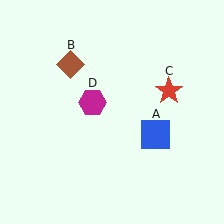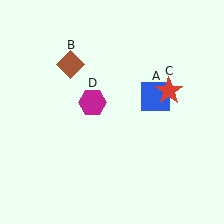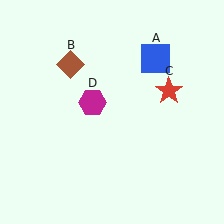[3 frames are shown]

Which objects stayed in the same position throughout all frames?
Brown diamond (object B) and red star (object C) and magenta hexagon (object D) remained stationary.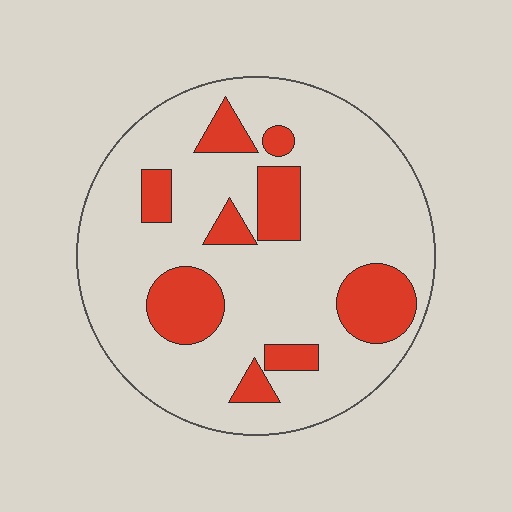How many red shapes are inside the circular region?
9.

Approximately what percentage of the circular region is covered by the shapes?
Approximately 20%.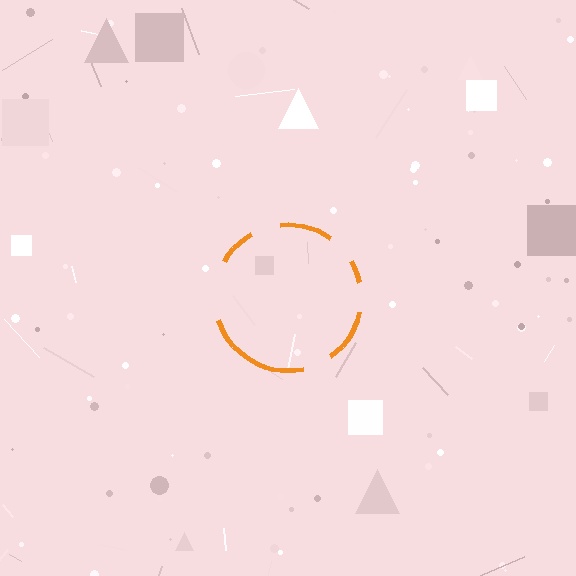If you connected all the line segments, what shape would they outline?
They would outline a circle.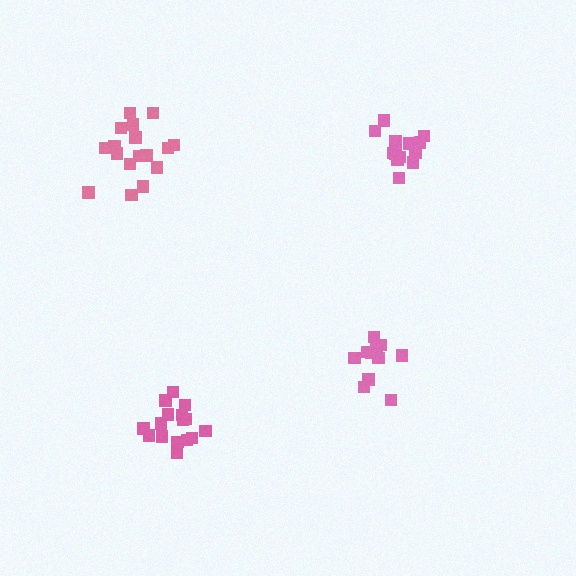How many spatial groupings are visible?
There are 4 spatial groupings.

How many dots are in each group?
Group 1: 13 dots, Group 2: 16 dots, Group 3: 17 dots, Group 4: 13 dots (59 total).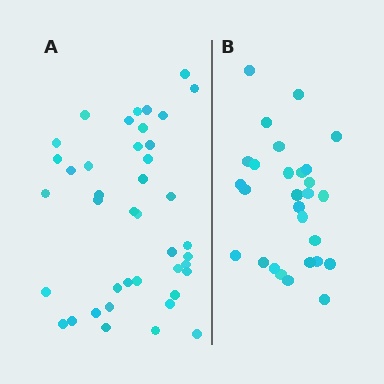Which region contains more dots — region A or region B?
Region A (the left region) has more dots.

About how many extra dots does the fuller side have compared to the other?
Region A has approximately 15 more dots than region B.